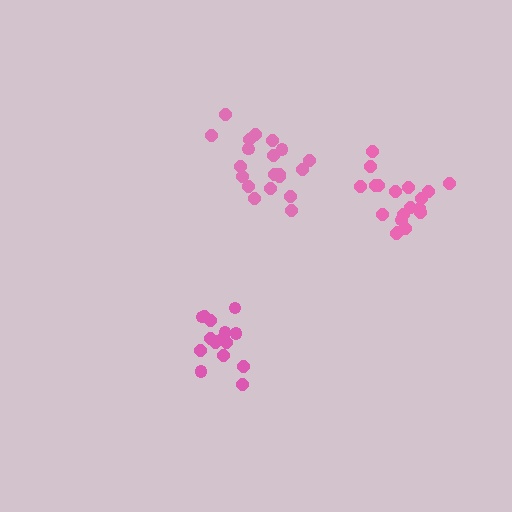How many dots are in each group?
Group 1: 19 dots, Group 2: 20 dots, Group 3: 15 dots (54 total).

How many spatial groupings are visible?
There are 3 spatial groupings.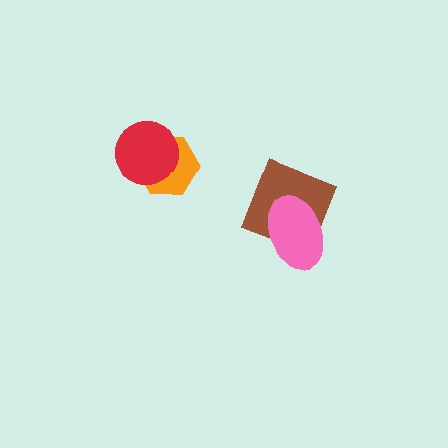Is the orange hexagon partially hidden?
Yes, it is partially covered by another shape.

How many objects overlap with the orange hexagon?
1 object overlaps with the orange hexagon.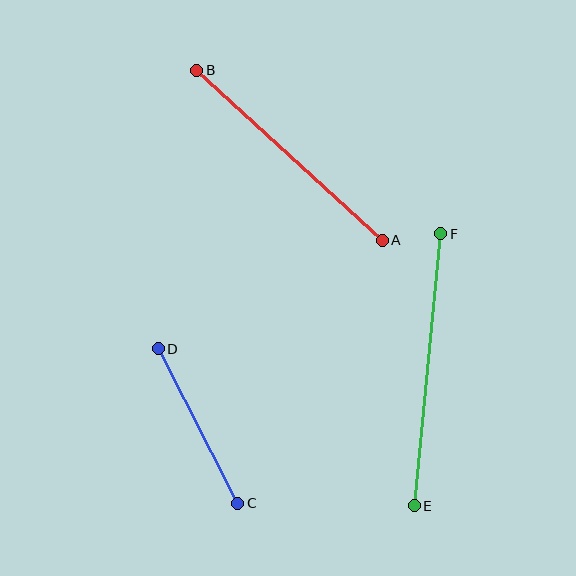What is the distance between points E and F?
The distance is approximately 273 pixels.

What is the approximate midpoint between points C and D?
The midpoint is at approximately (198, 426) pixels.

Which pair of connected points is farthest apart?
Points E and F are farthest apart.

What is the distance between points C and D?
The distance is approximately 174 pixels.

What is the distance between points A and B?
The distance is approximately 252 pixels.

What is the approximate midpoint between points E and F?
The midpoint is at approximately (428, 370) pixels.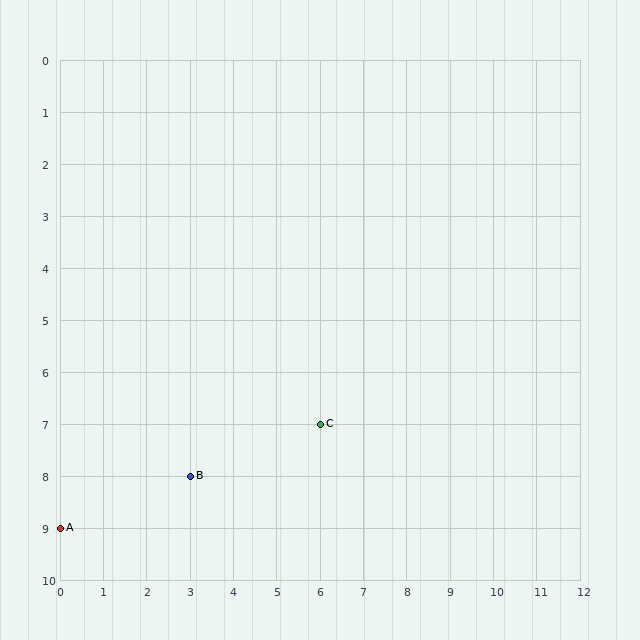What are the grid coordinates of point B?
Point B is at grid coordinates (3, 8).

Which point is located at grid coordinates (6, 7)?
Point C is at (6, 7).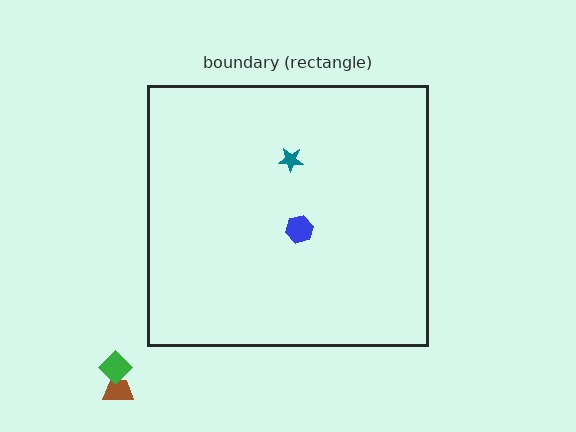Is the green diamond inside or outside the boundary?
Outside.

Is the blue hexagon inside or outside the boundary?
Inside.